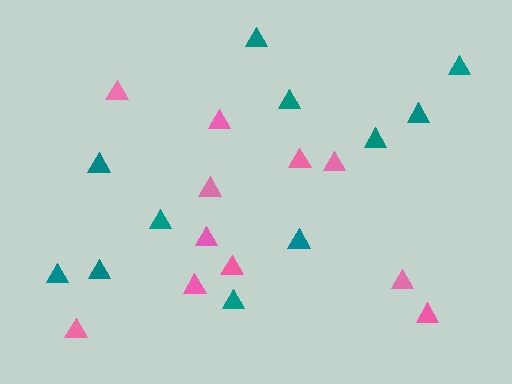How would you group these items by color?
There are 2 groups: one group of teal triangles (11) and one group of pink triangles (11).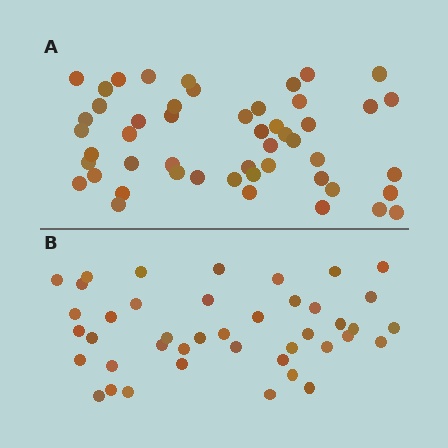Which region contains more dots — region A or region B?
Region A (the top region) has more dots.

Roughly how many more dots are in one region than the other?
Region A has roughly 8 or so more dots than region B.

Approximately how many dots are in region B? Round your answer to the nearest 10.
About 40 dots. (The exact count is 42, which rounds to 40.)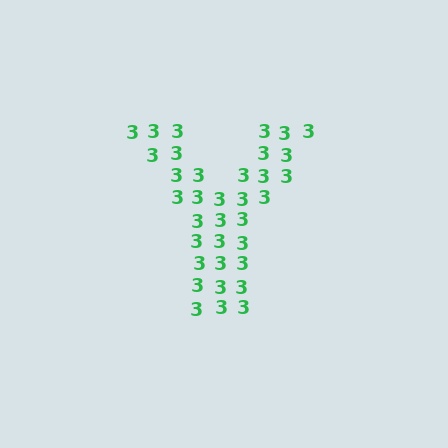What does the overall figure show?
The overall figure shows the letter Y.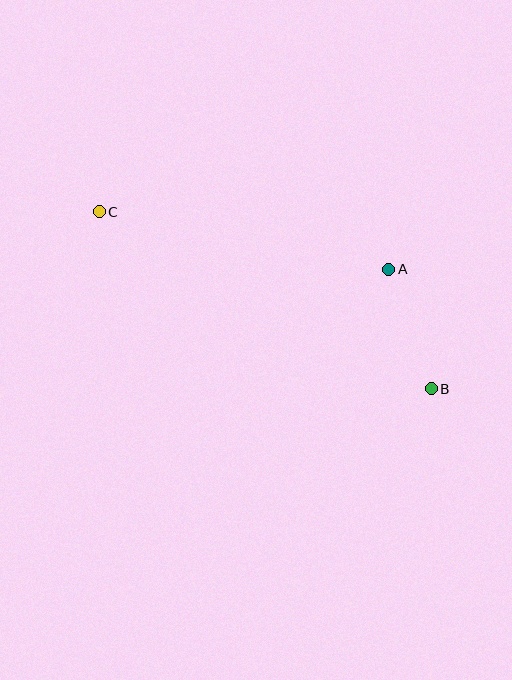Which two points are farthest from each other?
Points B and C are farthest from each other.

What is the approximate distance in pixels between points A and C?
The distance between A and C is approximately 295 pixels.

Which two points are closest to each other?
Points A and B are closest to each other.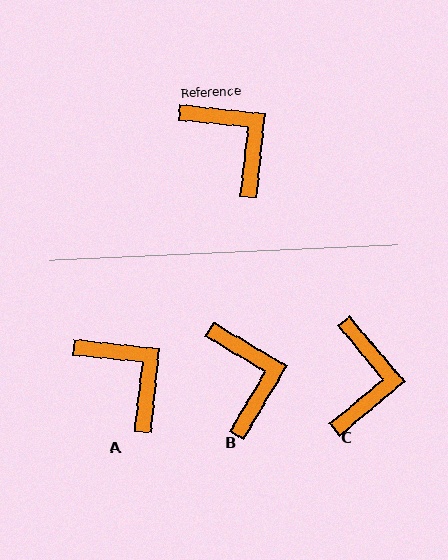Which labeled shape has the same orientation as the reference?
A.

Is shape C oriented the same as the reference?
No, it is off by about 44 degrees.